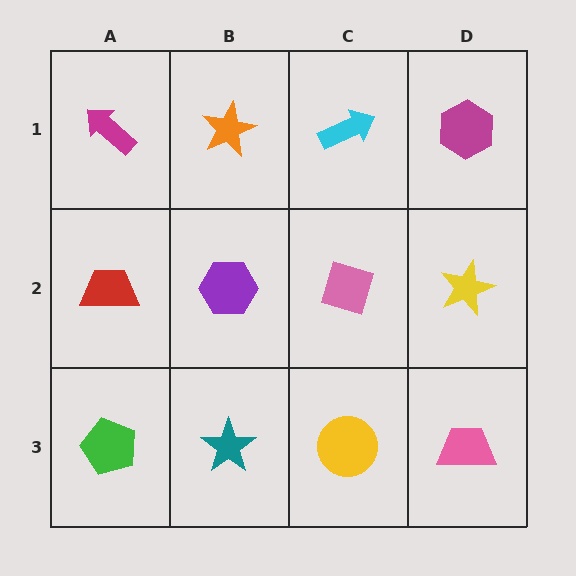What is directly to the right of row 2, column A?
A purple hexagon.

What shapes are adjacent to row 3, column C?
A pink diamond (row 2, column C), a teal star (row 3, column B), a pink trapezoid (row 3, column D).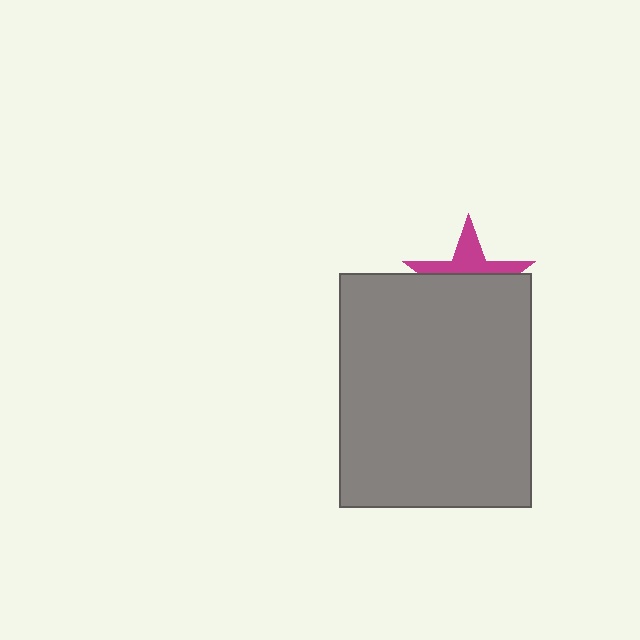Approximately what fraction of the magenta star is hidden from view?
Roughly 61% of the magenta star is hidden behind the gray rectangle.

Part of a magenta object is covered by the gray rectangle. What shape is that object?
It is a star.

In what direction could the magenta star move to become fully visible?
The magenta star could move up. That would shift it out from behind the gray rectangle entirely.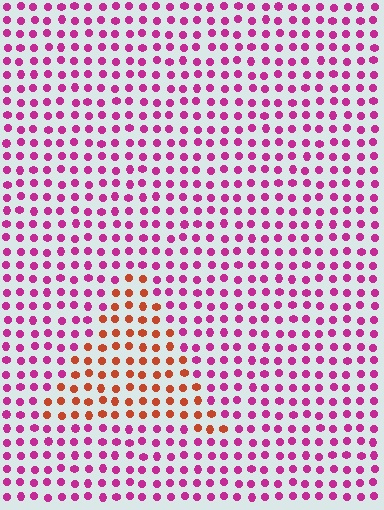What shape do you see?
I see a triangle.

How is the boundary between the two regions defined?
The boundary is defined purely by a slight shift in hue (about 53 degrees). Spacing, size, and orientation are identical on both sides.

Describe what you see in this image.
The image is filled with small magenta elements in a uniform arrangement. A triangle-shaped region is visible where the elements are tinted to a slightly different hue, forming a subtle color boundary.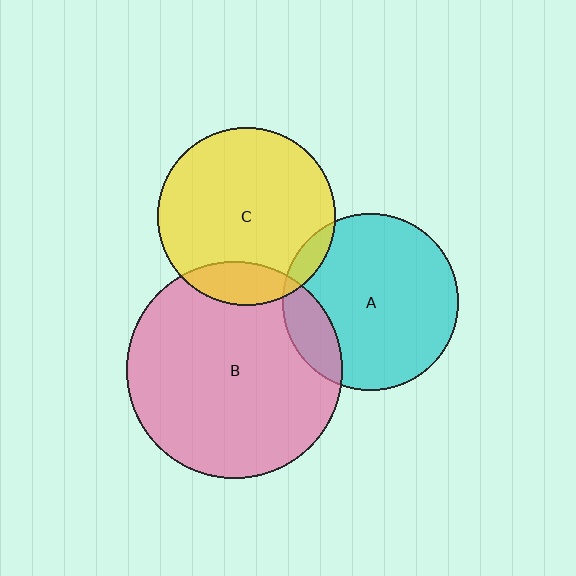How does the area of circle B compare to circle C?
Approximately 1.5 times.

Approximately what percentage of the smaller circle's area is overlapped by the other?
Approximately 5%.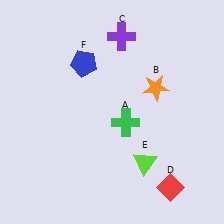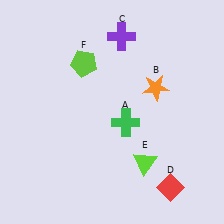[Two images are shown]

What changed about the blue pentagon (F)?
In Image 1, F is blue. In Image 2, it changed to lime.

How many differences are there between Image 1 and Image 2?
There is 1 difference between the two images.